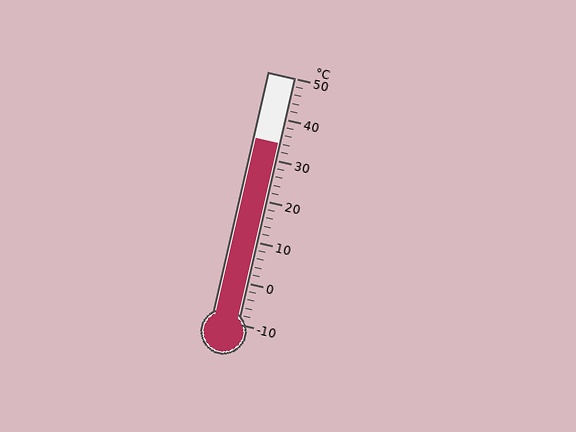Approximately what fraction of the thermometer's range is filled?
The thermometer is filled to approximately 75% of its range.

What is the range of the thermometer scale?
The thermometer scale ranges from -10°C to 50°C.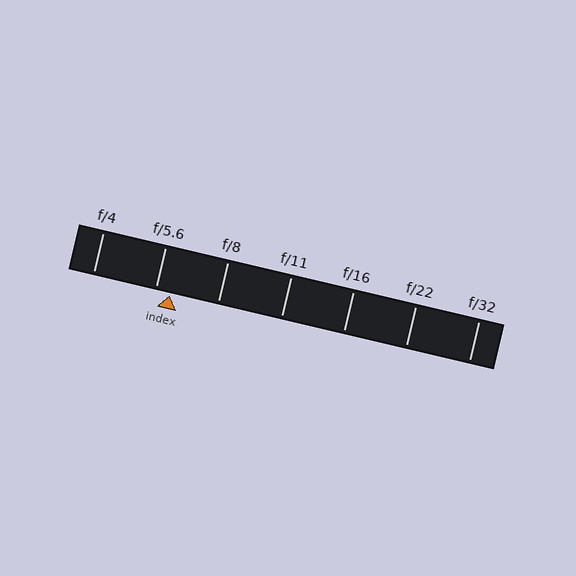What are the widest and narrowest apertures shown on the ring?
The widest aperture shown is f/4 and the narrowest is f/32.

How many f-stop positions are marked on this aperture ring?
There are 7 f-stop positions marked.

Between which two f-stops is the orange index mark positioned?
The index mark is between f/5.6 and f/8.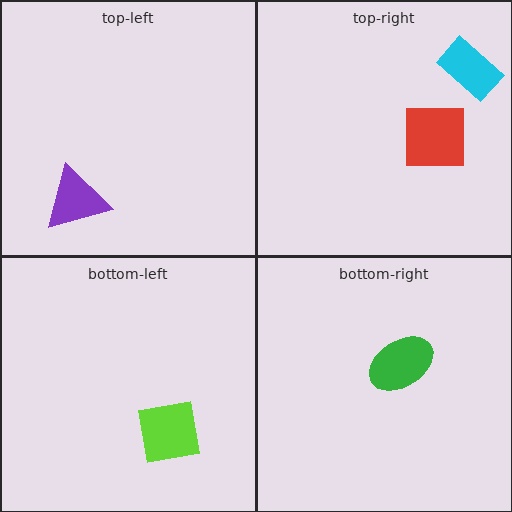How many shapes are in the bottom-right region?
1.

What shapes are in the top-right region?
The red square, the cyan rectangle.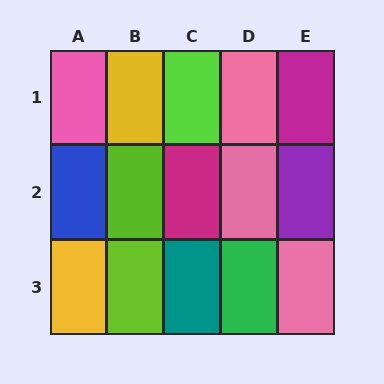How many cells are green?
1 cell is green.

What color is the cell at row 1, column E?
Magenta.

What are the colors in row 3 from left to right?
Yellow, lime, teal, green, pink.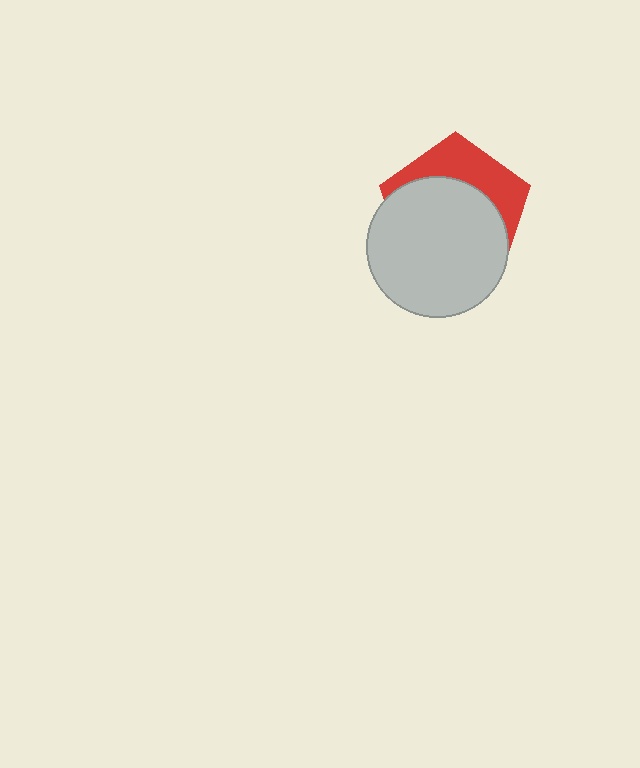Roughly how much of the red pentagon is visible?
A small part of it is visible (roughly 34%).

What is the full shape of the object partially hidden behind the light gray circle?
The partially hidden object is a red pentagon.